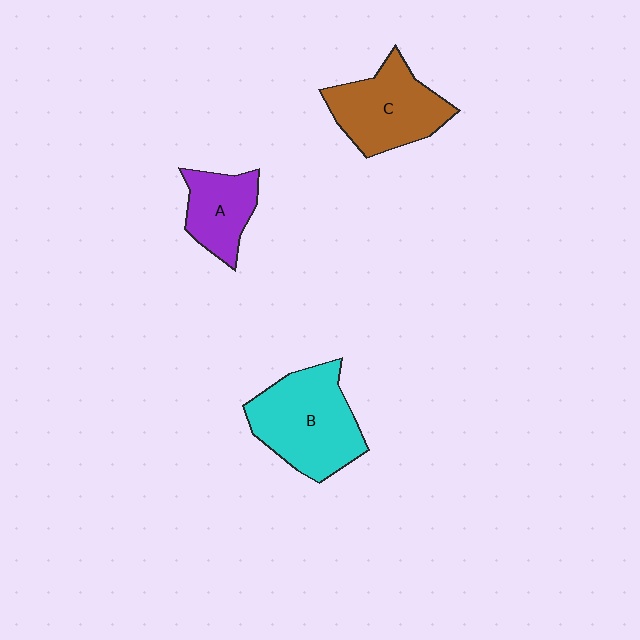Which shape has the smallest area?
Shape A (purple).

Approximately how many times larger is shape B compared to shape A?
Approximately 1.8 times.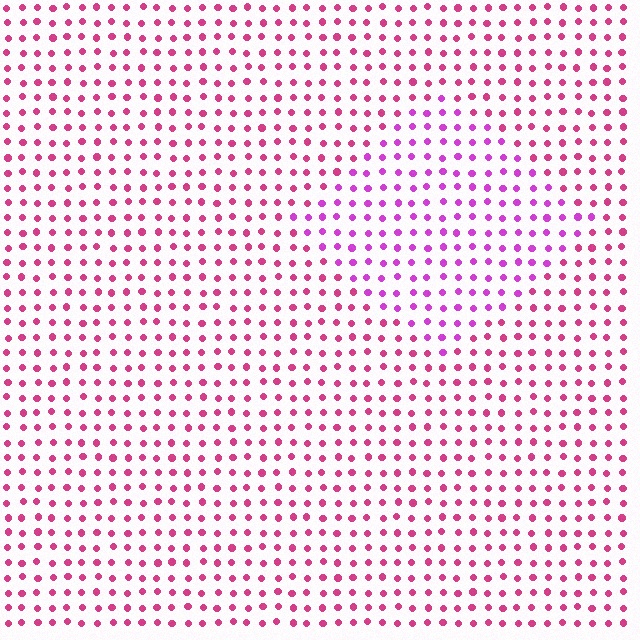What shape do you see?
I see a diamond.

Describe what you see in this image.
The image is filled with small magenta elements in a uniform arrangement. A diamond-shaped region is visible where the elements are tinted to a slightly different hue, forming a subtle color boundary.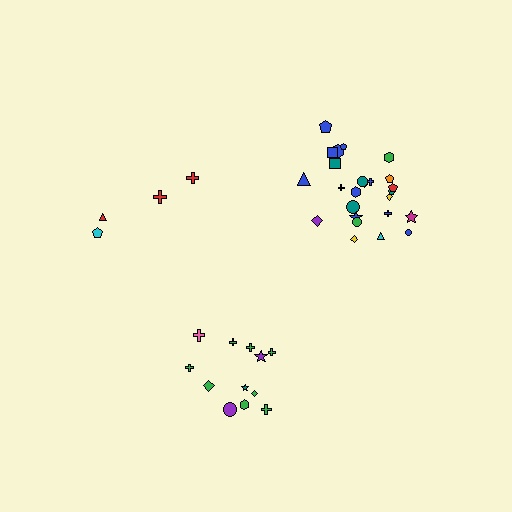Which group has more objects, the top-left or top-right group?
The top-right group.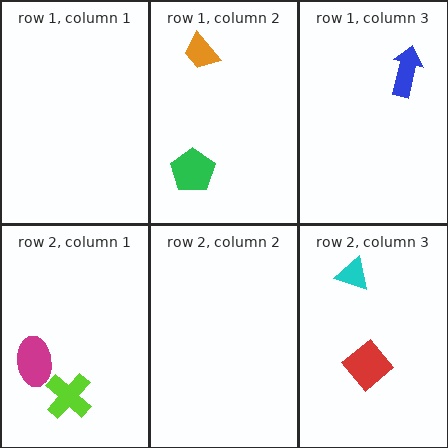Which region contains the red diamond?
The row 2, column 3 region.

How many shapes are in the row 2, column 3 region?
2.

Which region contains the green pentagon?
The row 1, column 2 region.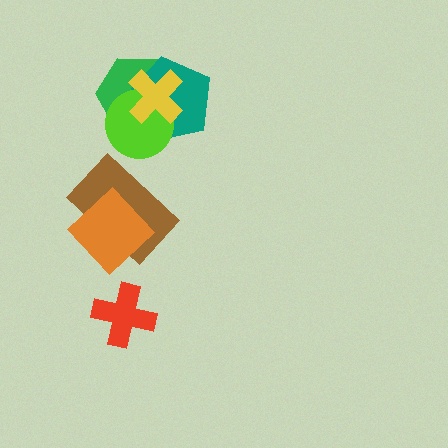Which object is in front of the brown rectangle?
The orange diamond is in front of the brown rectangle.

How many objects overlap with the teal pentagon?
3 objects overlap with the teal pentagon.